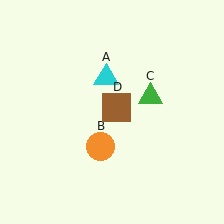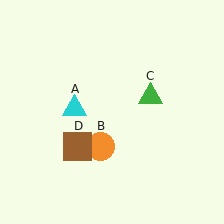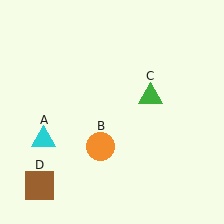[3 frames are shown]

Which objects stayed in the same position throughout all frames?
Orange circle (object B) and green triangle (object C) remained stationary.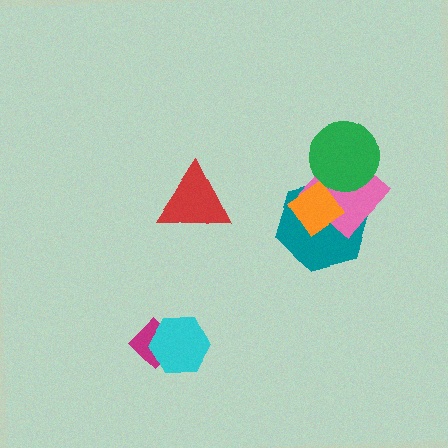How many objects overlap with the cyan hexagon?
1 object overlaps with the cyan hexagon.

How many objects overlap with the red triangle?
0 objects overlap with the red triangle.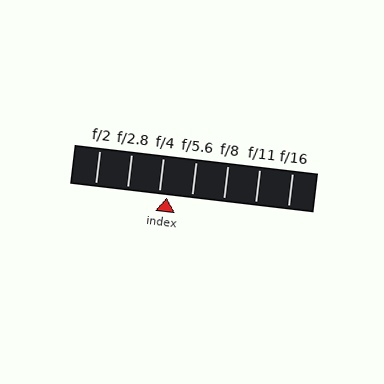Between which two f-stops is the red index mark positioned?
The index mark is between f/4 and f/5.6.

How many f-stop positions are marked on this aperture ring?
There are 7 f-stop positions marked.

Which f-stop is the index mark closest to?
The index mark is closest to f/4.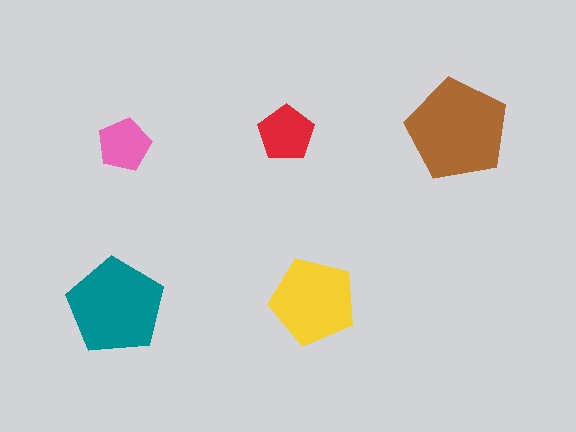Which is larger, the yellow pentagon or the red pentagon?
The yellow one.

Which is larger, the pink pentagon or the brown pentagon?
The brown one.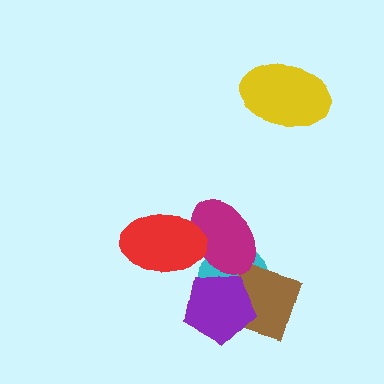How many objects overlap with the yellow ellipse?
0 objects overlap with the yellow ellipse.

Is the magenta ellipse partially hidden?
Yes, it is partially covered by another shape.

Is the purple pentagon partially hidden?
Yes, it is partially covered by another shape.